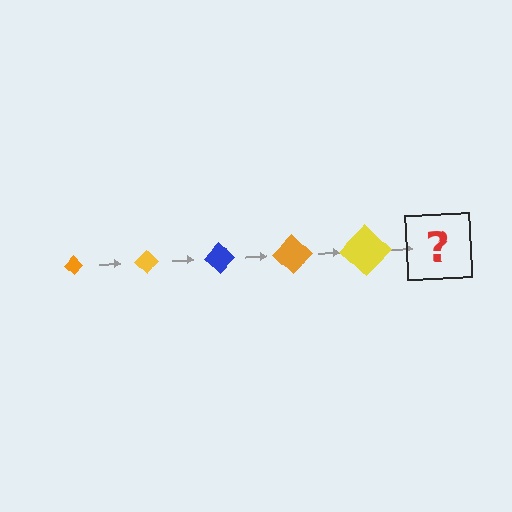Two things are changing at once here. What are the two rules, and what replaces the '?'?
The two rules are that the diamond grows larger each step and the color cycles through orange, yellow, and blue. The '?' should be a blue diamond, larger than the previous one.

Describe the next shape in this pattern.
It should be a blue diamond, larger than the previous one.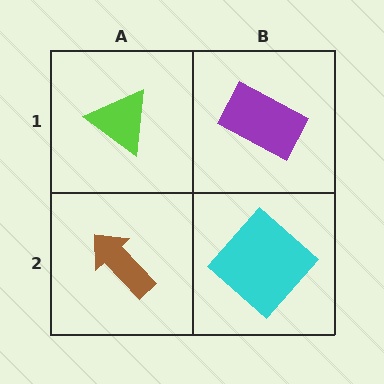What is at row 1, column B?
A purple rectangle.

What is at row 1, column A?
A lime triangle.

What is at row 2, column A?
A brown arrow.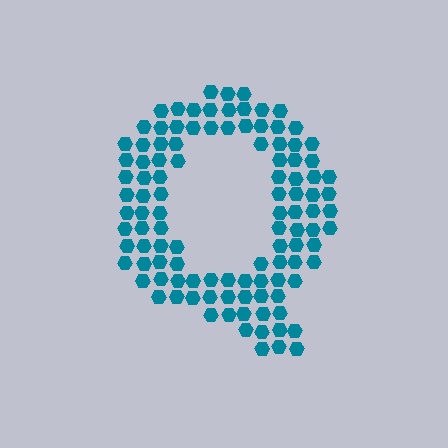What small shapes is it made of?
It is made of small hexagons.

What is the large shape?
The large shape is the letter Q.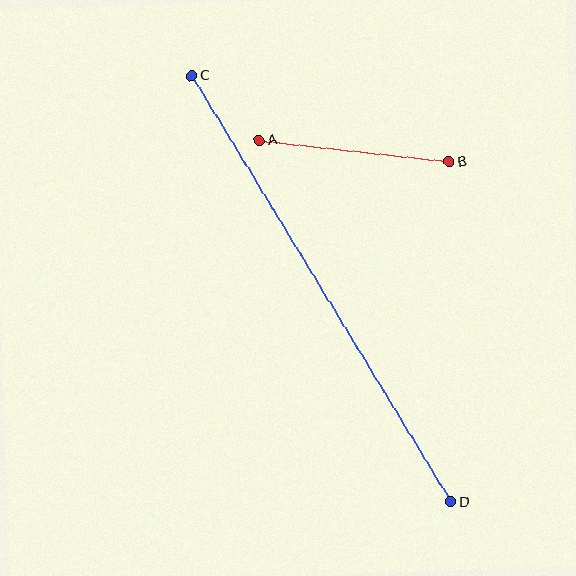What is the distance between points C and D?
The distance is approximately 499 pixels.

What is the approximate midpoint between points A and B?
The midpoint is at approximately (354, 151) pixels.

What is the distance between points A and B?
The distance is approximately 191 pixels.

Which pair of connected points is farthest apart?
Points C and D are farthest apart.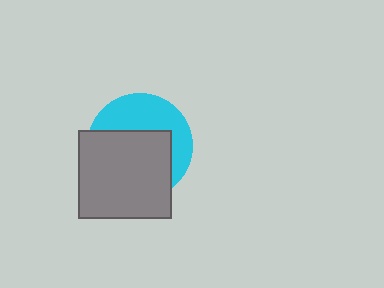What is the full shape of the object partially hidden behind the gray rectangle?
The partially hidden object is a cyan circle.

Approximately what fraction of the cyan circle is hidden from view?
Roughly 59% of the cyan circle is hidden behind the gray rectangle.